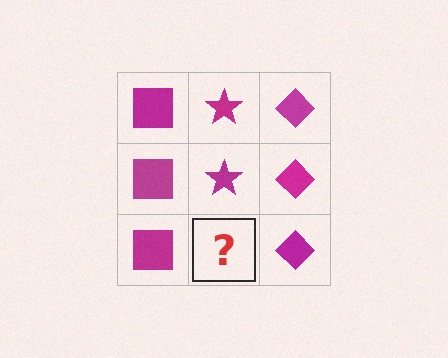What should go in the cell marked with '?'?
The missing cell should contain a magenta star.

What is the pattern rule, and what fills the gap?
The rule is that each column has a consistent shape. The gap should be filled with a magenta star.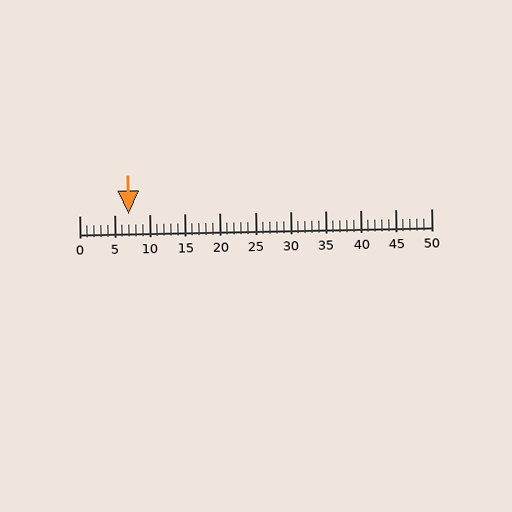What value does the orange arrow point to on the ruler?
The orange arrow points to approximately 7.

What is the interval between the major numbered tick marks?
The major tick marks are spaced 5 units apart.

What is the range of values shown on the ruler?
The ruler shows values from 0 to 50.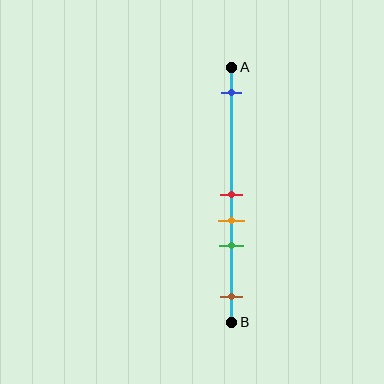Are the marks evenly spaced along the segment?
No, the marks are not evenly spaced.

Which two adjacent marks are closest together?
The red and orange marks are the closest adjacent pair.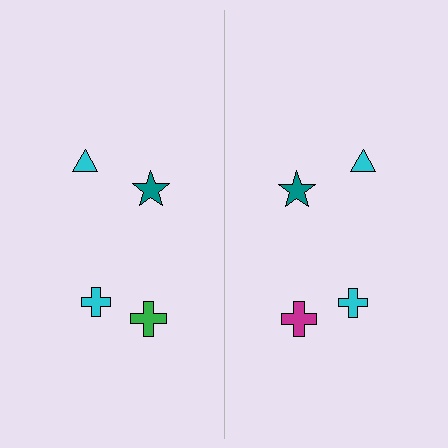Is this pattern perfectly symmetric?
No, the pattern is not perfectly symmetric. The magenta cross on the right side breaks the symmetry — its mirror counterpart is green.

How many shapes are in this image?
There are 8 shapes in this image.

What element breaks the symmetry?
The magenta cross on the right side breaks the symmetry — its mirror counterpart is green.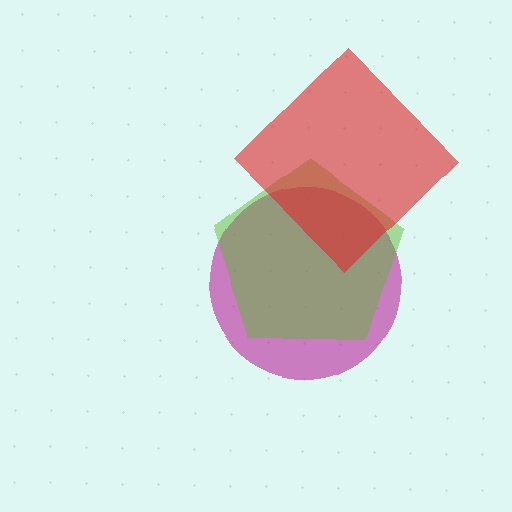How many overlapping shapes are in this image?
There are 3 overlapping shapes in the image.